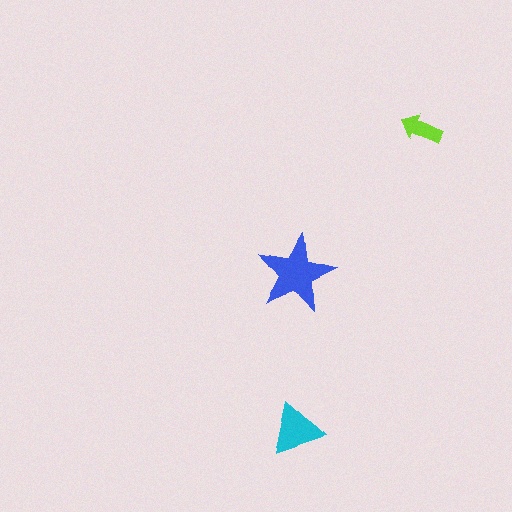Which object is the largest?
The blue star.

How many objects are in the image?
There are 3 objects in the image.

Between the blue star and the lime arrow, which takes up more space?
The blue star.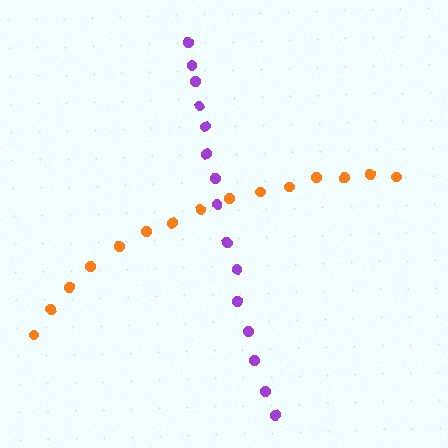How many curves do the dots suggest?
There are 2 distinct paths.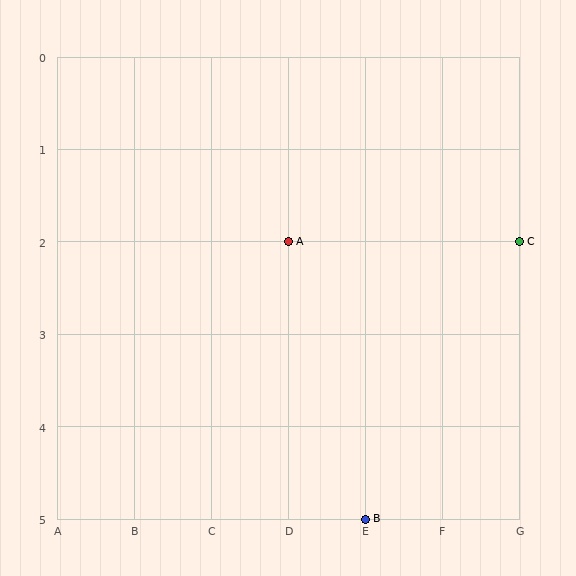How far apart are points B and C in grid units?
Points B and C are 2 columns and 3 rows apart (about 3.6 grid units diagonally).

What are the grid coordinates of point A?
Point A is at grid coordinates (D, 2).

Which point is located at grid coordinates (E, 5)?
Point B is at (E, 5).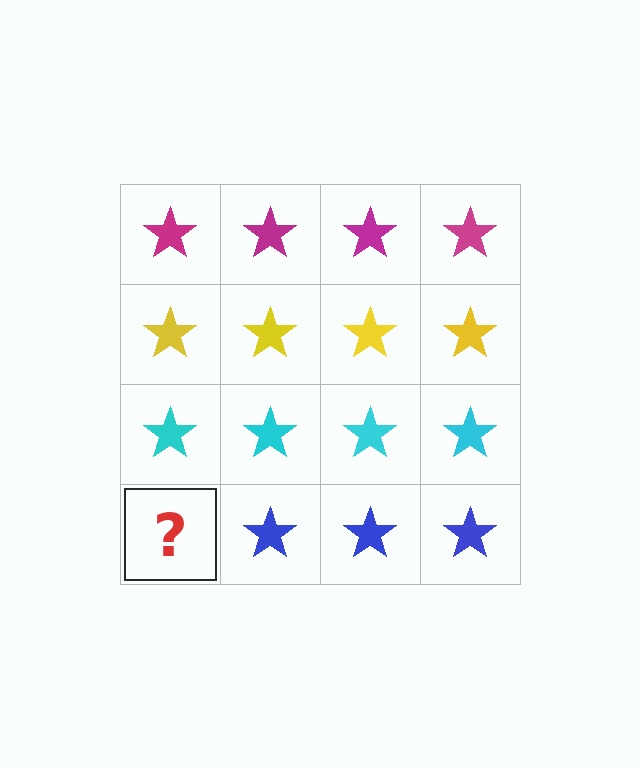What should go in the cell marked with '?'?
The missing cell should contain a blue star.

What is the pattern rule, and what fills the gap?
The rule is that each row has a consistent color. The gap should be filled with a blue star.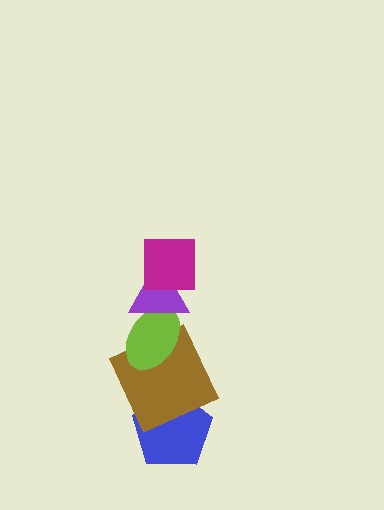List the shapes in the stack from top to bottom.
From top to bottom: the magenta square, the purple triangle, the lime ellipse, the brown square, the blue pentagon.